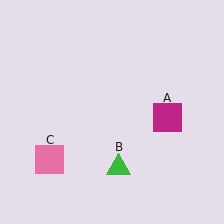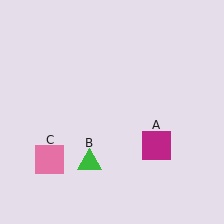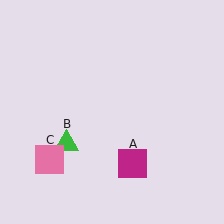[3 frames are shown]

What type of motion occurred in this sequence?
The magenta square (object A), green triangle (object B) rotated clockwise around the center of the scene.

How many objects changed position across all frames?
2 objects changed position: magenta square (object A), green triangle (object B).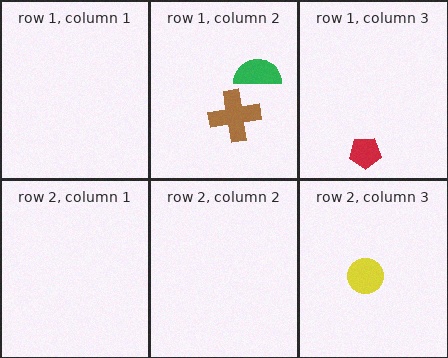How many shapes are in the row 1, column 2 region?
2.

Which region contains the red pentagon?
The row 1, column 3 region.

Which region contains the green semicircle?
The row 1, column 2 region.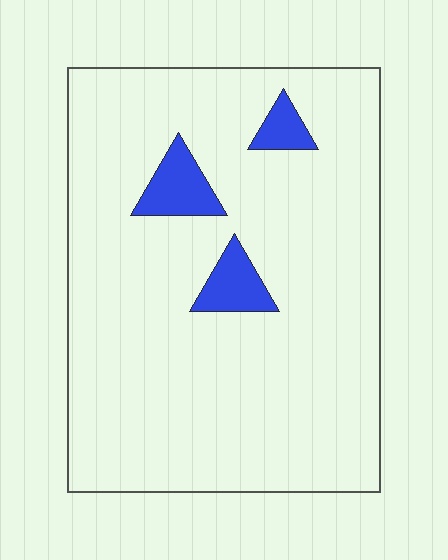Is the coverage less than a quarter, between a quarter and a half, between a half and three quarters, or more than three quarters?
Less than a quarter.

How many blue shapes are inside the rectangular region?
3.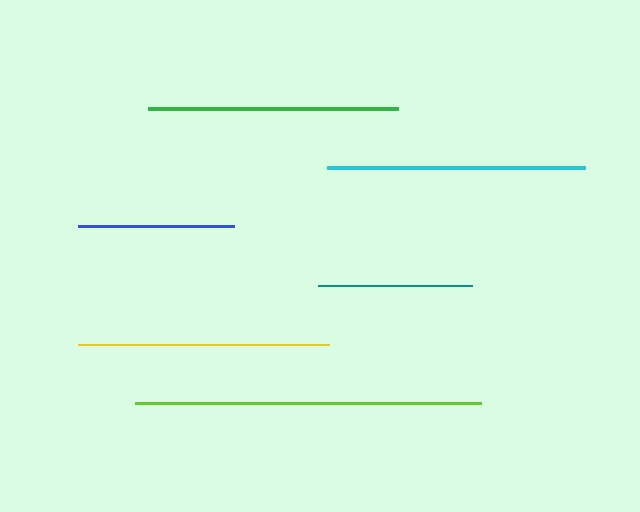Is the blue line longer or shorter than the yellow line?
The yellow line is longer than the blue line.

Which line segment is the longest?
The lime line is the longest at approximately 346 pixels.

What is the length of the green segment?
The green segment is approximately 250 pixels long.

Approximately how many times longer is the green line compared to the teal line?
The green line is approximately 1.6 times the length of the teal line.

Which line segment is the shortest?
The teal line is the shortest at approximately 154 pixels.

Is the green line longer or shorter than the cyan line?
The cyan line is longer than the green line.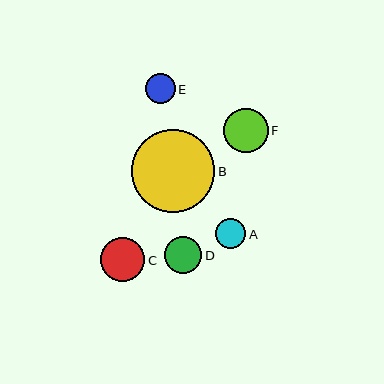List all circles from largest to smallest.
From largest to smallest: B, F, C, D, E, A.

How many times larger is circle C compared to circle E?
Circle C is approximately 1.5 times the size of circle E.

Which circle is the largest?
Circle B is the largest with a size of approximately 83 pixels.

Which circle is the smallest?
Circle A is the smallest with a size of approximately 30 pixels.